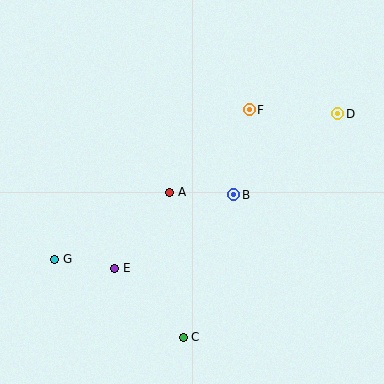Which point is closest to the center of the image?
Point A at (170, 192) is closest to the center.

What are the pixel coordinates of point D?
Point D is at (338, 114).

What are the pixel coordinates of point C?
Point C is at (183, 337).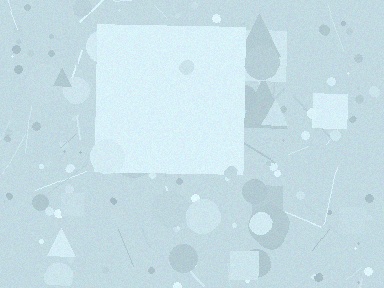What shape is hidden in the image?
A square is hidden in the image.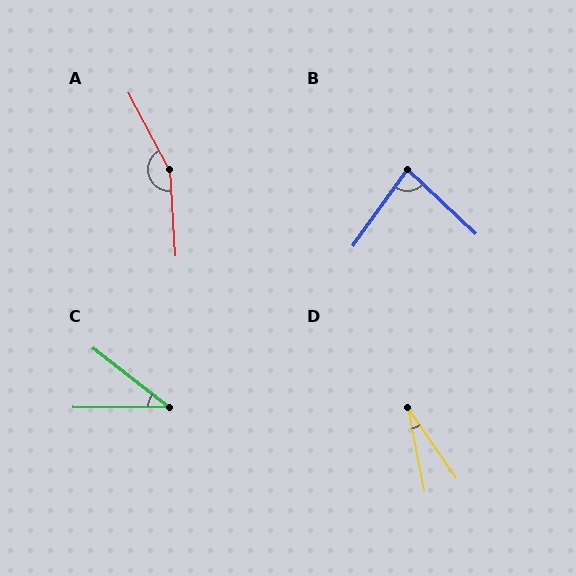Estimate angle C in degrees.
Approximately 38 degrees.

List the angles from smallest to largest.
D (24°), C (38°), B (82°), A (156°).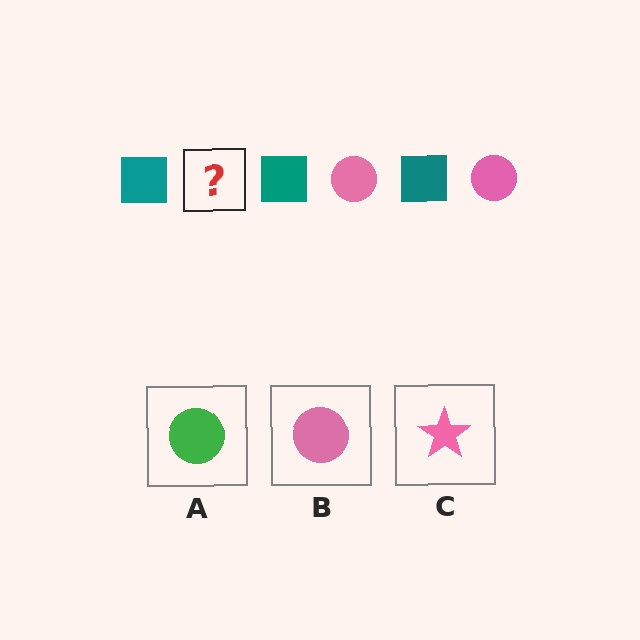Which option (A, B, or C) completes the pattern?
B.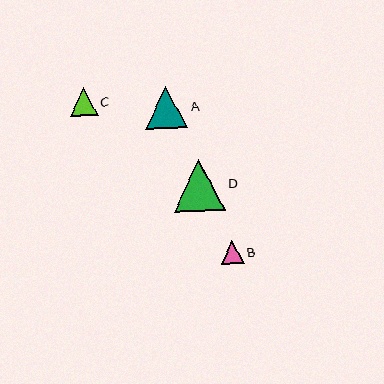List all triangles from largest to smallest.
From largest to smallest: D, A, C, B.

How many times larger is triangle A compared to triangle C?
Triangle A is approximately 1.5 times the size of triangle C.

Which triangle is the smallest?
Triangle B is the smallest with a size of approximately 22 pixels.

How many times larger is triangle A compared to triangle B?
Triangle A is approximately 1.9 times the size of triangle B.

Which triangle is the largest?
Triangle D is the largest with a size of approximately 51 pixels.